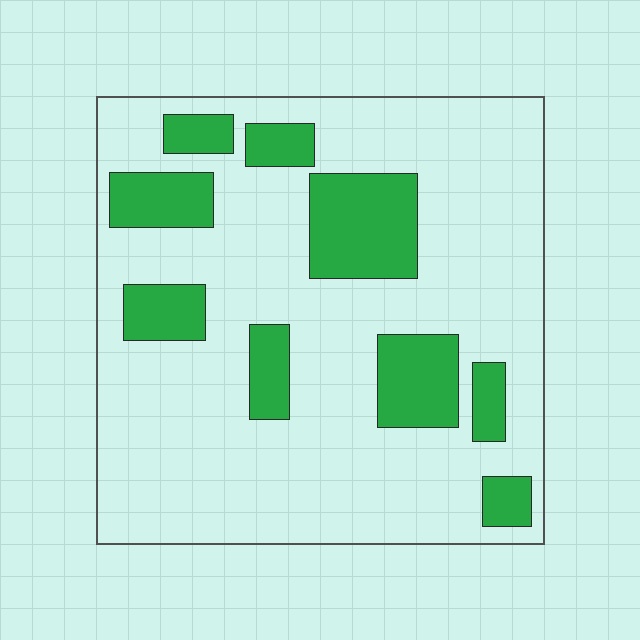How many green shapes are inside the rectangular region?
9.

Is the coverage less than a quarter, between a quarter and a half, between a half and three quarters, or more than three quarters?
Less than a quarter.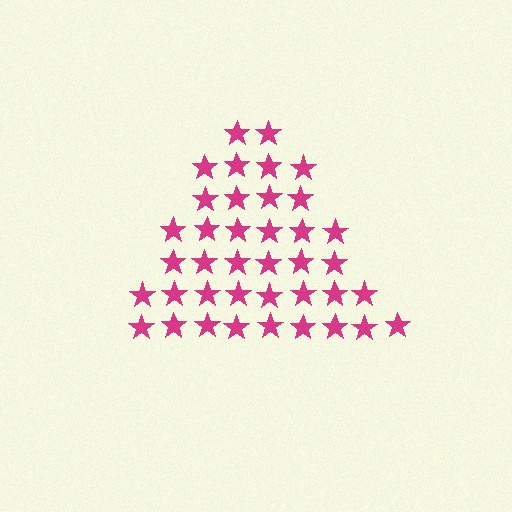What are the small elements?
The small elements are stars.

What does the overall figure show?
The overall figure shows a triangle.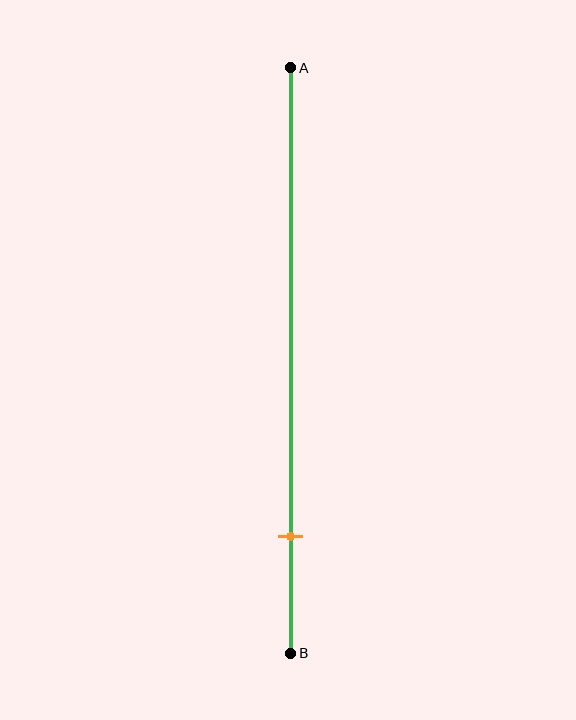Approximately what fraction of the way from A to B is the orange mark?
The orange mark is approximately 80% of the way from A to B.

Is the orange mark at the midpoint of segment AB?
No, the mark is at about 80% from A, not at the 50% midpoint.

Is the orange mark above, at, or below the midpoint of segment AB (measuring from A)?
The orange mark is below the midpoint of segment AB.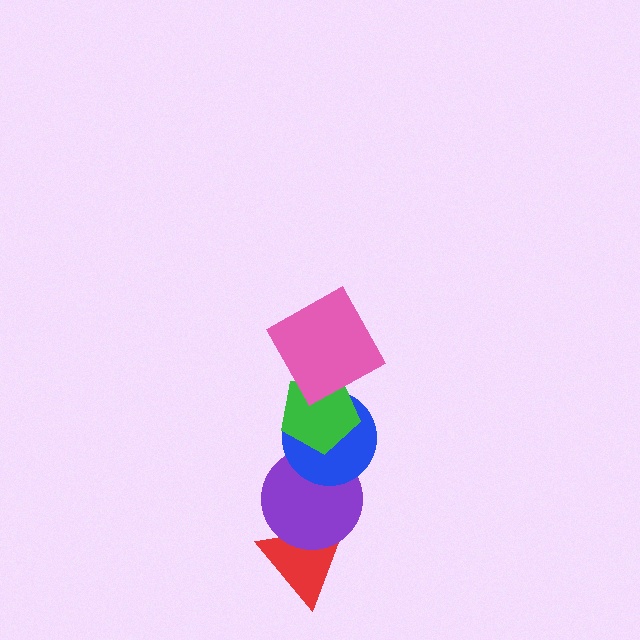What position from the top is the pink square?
The pink square is 1st from the top.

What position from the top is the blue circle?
The blue circle is 3rd from the top.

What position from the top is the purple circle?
The purple circle is 4th from the top.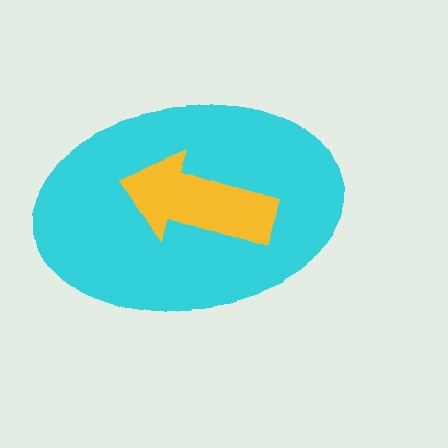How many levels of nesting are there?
2.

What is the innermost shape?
The yellow arrow.